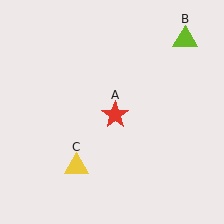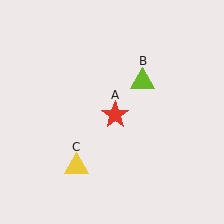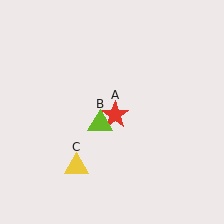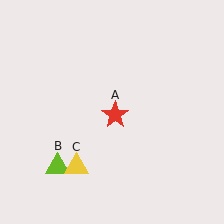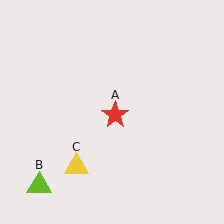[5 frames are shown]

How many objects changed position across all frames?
1 object changed position: lime triangle (object B).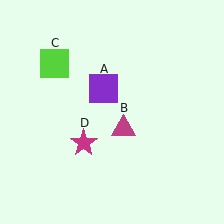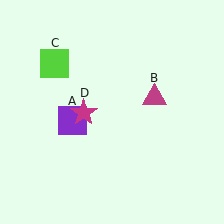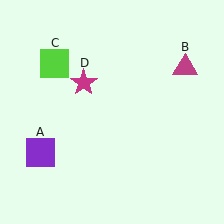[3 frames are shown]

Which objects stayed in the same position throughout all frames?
Lime square (object C) remained stationary.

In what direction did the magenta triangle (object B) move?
The magenta triangle (object B) moved up and to the right.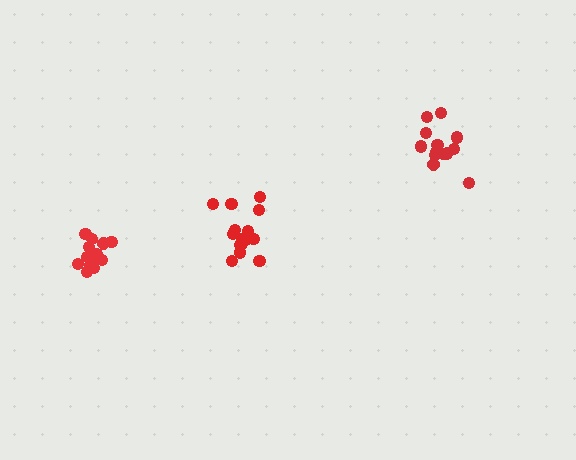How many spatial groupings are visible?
There are 3 spatial groupings.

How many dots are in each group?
Group 1: 13 dots, Group 2: 15 dots, Group 3: 13 dots (41 total).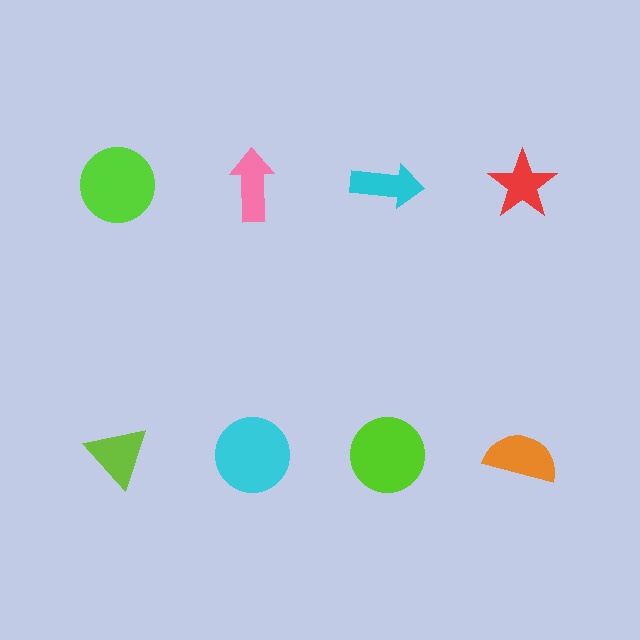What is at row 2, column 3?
A lime circle.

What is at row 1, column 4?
A red star.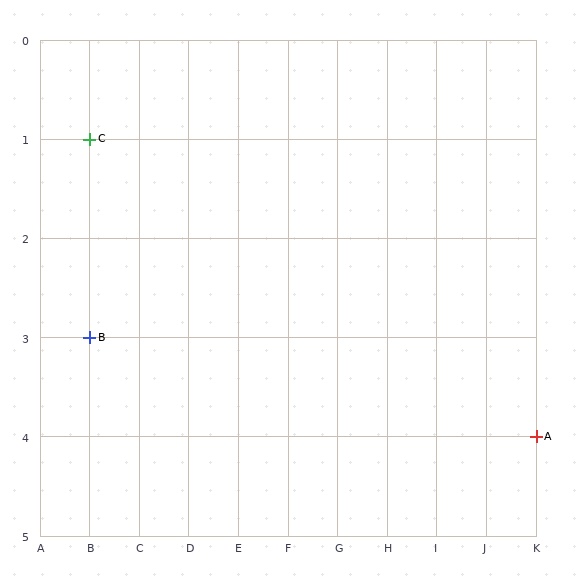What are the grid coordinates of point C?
Point C is at grid coordinates (B, 1).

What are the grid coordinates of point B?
Point B is at grid coordinates (B, 3).